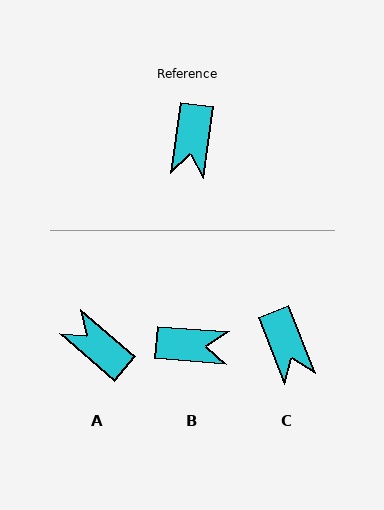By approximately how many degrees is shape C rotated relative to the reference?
Approximately 29 degrees counter-clockwise.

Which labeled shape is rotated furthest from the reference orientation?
A, about 123 degrees away.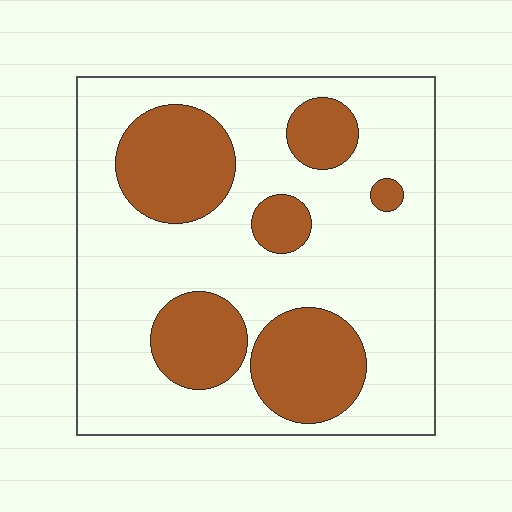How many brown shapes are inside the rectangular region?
6.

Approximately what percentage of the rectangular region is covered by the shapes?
Approximately 30%.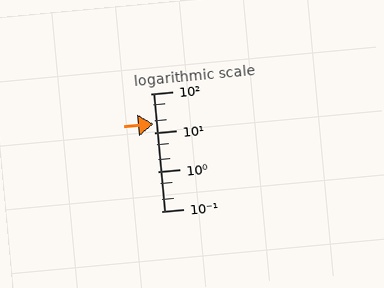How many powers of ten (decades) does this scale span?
The scale spans 3 decades, from 0.1 to 100.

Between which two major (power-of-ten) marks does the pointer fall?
The pointer is between 10 and 100.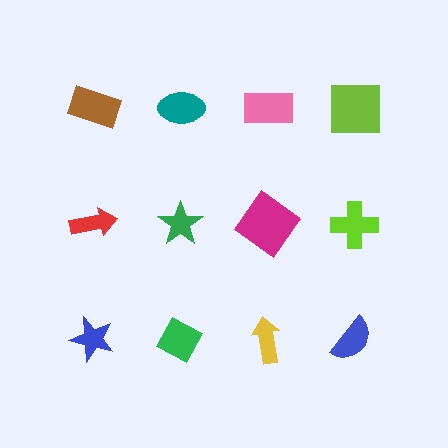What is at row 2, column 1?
A red arrow.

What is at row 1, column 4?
A lime square.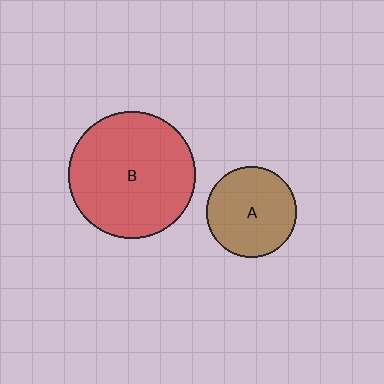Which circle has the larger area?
Circle B (red).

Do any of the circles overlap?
No, none of the circles overlap.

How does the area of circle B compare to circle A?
Approximately 2.0 times.